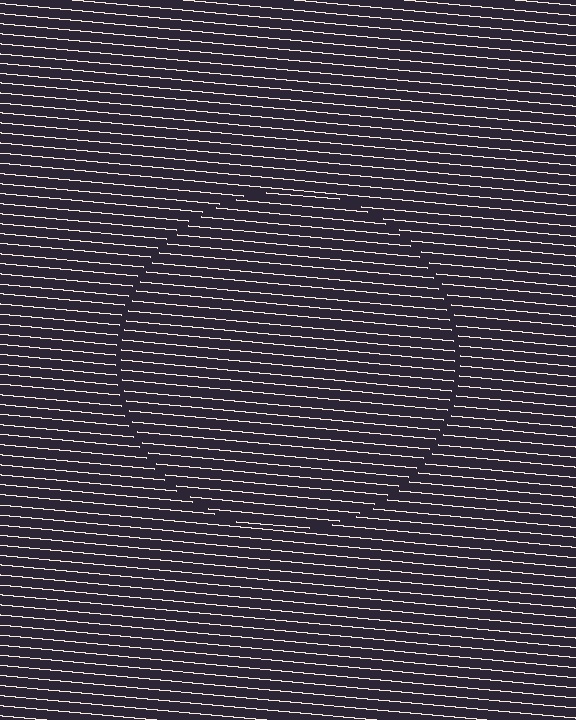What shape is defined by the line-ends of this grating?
An illusory circle. The interior of the shape contains the same grating, shifted by half a period — the contour is defined by the phase discontinuity where line-ends from the inner and outer gratings abut.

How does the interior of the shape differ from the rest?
The interior of the shape contains the same grating, shifted by half a period — the contour is defined by the phase discontinuity where line-ends from the inner and outer gratings abut.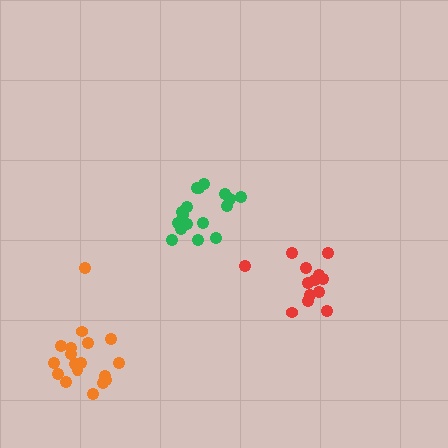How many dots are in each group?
Group 1: 13 dots, Group 2: 18 dots, Group 3: 17 dots (48 total).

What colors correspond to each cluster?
The clusters are colored: red, orange, green.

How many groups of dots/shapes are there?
There are 3 groups.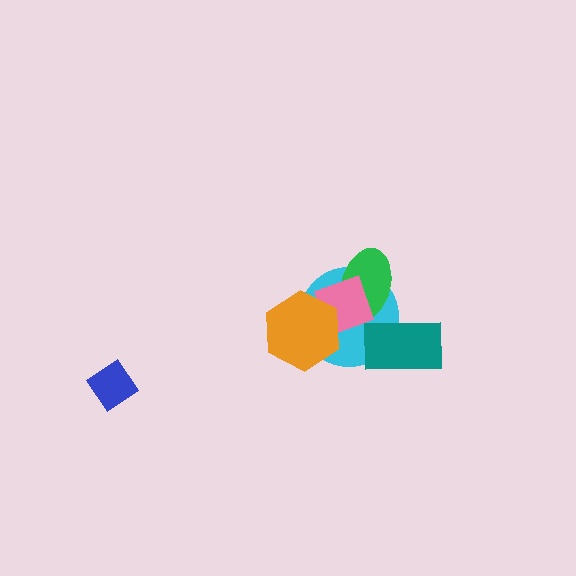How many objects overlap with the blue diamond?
0 objects overlap with the blue diamond.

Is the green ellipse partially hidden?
Yes, it is partially covered by another shape.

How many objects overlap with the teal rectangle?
1 object overlaps with the teal rectangle.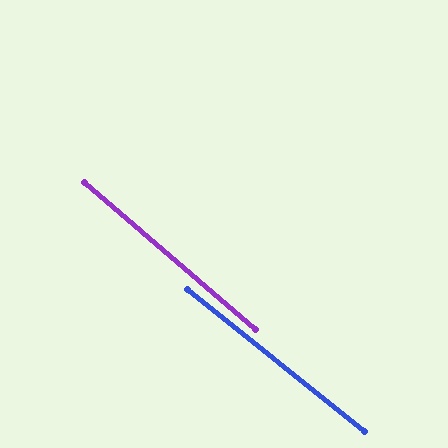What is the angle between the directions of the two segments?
Approximately 2 degrees.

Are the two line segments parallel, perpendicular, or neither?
Parallel — their directions differ by only 1.8°.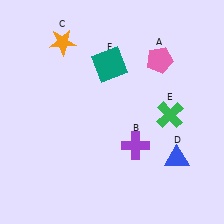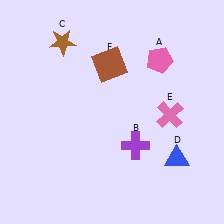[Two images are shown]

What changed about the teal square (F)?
In Image 1, F is teal. In Image 2, it changed to brown.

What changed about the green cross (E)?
In Image 1, E is green. In Image 2, it changed to pink.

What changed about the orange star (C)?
In Image 1, C is orange. In Image 2, it changed to brown.